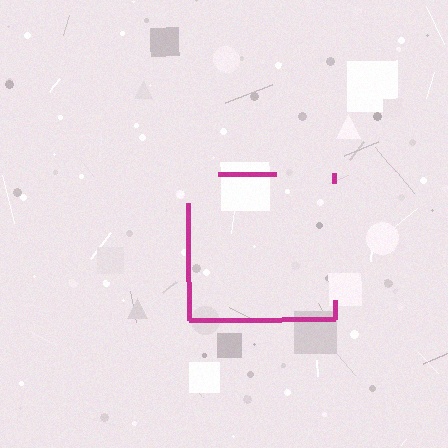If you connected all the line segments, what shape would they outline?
They would outline a square.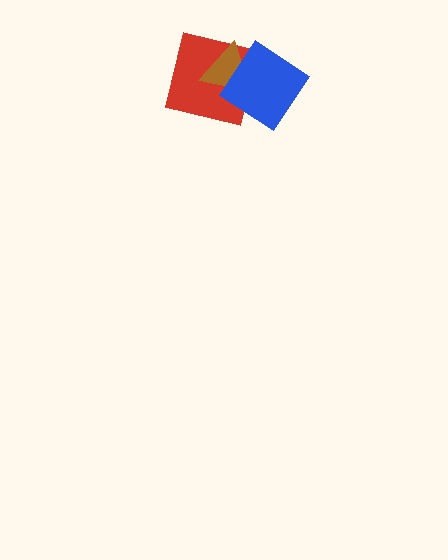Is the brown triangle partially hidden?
Yes, it is partially covered by another shape.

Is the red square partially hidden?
Yes, it is partially covered by another shape.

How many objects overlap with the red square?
2 objects overlap with the red square.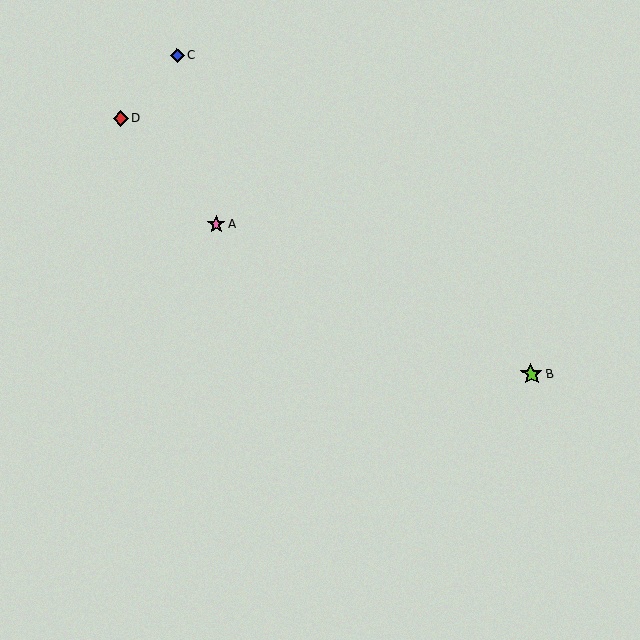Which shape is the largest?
The lime star (labeled B) is the largest.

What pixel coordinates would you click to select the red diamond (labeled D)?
Click at (121, 118) to select the red diamond D.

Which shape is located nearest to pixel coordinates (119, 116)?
The red diamond (labeled D) at (121, 118) is nearest to that location.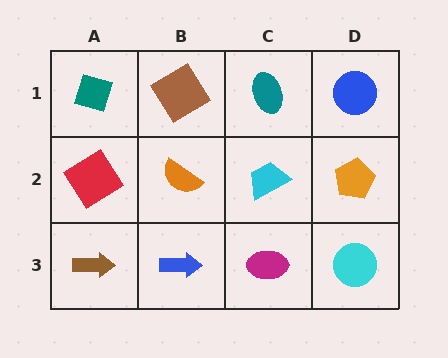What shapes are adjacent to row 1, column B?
An orange semicircle (row 2, column B), a teal diamond (row 1, column A), a teal ellipse (row 1, column C).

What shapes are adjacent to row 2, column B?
A brown diamond (row 1, column B), a blue arrow (row 3, column B), a red diamond (row 2, column A), a cyan trapezoid (row 2, column C).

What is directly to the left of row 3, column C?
A blue arrow.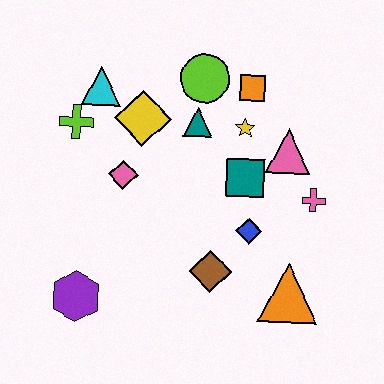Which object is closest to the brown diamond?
The blue diamond is closest to the brown diamond.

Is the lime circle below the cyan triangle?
No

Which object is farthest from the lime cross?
The orange triangle is farthest from the lime cross.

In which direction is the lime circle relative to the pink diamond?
The lime circle is above the pink diamond.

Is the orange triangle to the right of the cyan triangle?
Yes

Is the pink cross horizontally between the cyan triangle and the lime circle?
No